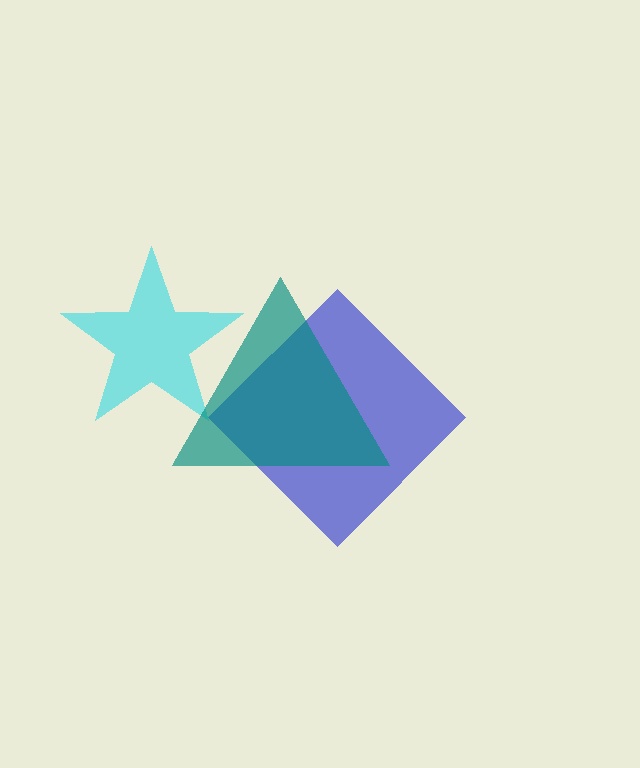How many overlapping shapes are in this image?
There are 3 overlapping shapes in the image.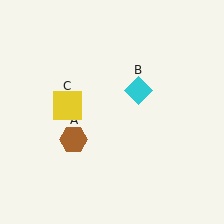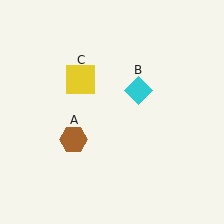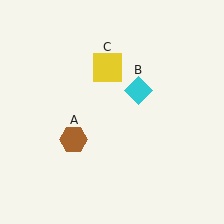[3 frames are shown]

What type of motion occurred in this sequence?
The yellow square (object C) rotated clockwise around the center of the scene.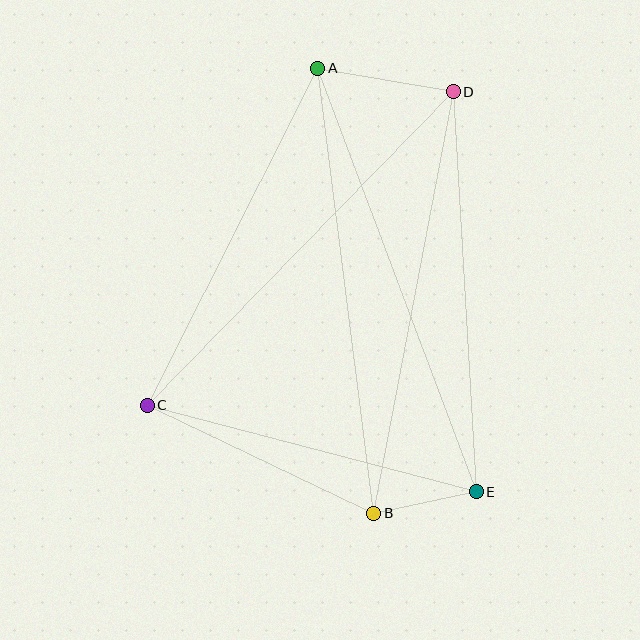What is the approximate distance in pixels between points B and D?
The distance between B and D is approximately 429 pixels.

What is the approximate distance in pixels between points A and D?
The distance between A and D is approximately 138 pixels.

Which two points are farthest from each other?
Points A and E are farthest from each other.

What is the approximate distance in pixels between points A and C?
The distance between A and C is approximately 378 pixels.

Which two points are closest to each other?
Points B and E are closest to each other.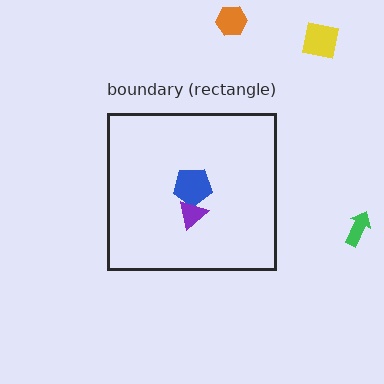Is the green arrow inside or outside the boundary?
Outside.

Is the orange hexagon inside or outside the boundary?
Outside.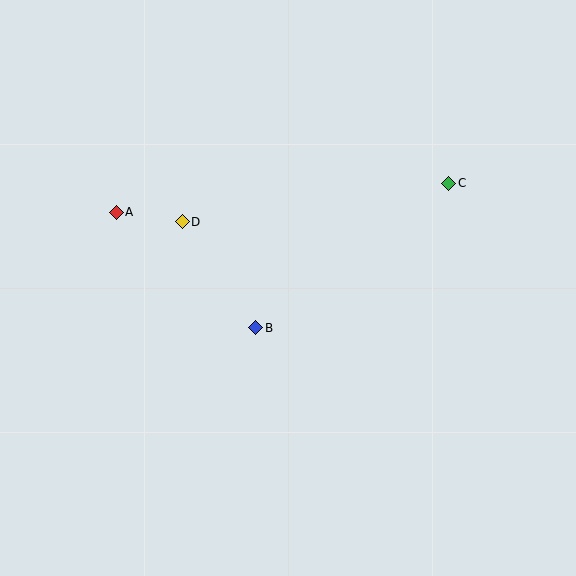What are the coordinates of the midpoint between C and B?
The midpoint between C and B is at (352, 255).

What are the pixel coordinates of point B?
Point B is at (256, 328).